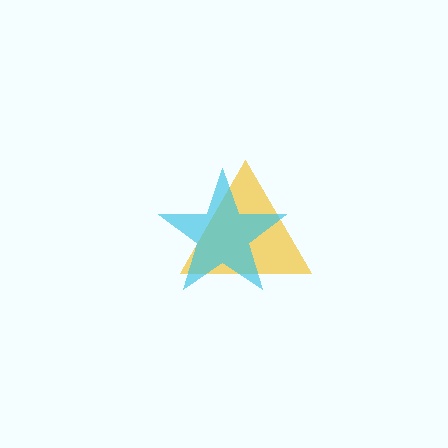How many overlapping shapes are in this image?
There are 2 overlapping shapes in the image.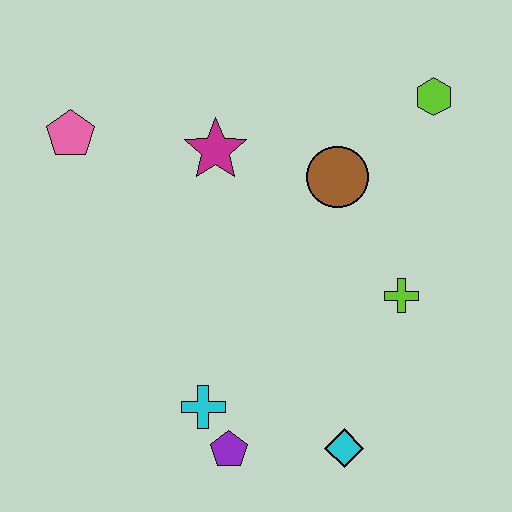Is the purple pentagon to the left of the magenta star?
No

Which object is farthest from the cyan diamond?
The pink pentagon is farthest from the cyan diamond.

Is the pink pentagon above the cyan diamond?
Yes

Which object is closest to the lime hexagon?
The brown circle is closest to the lime hexagon.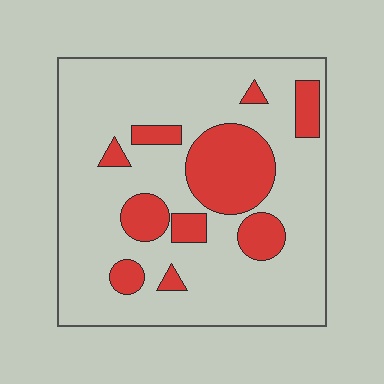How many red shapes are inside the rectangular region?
10.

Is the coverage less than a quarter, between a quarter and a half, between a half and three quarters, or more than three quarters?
Less than a quarter.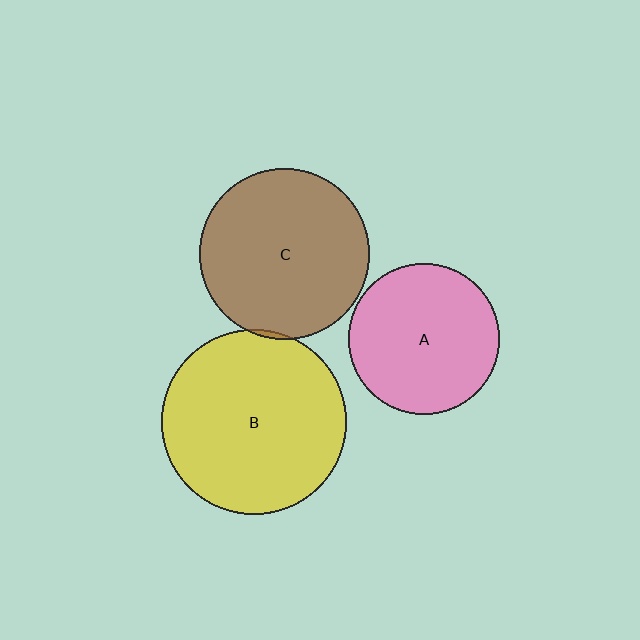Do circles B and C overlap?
Yes.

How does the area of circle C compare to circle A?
Approximately 1.3 times.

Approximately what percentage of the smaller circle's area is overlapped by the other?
Approximately 5%.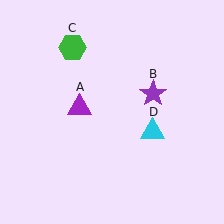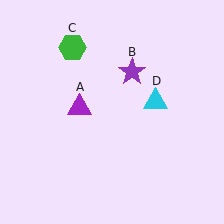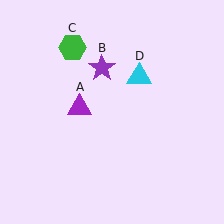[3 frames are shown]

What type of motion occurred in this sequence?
The purple star (object B), cyan triangle (object D) rotated counterclockwise around the center of the scene.